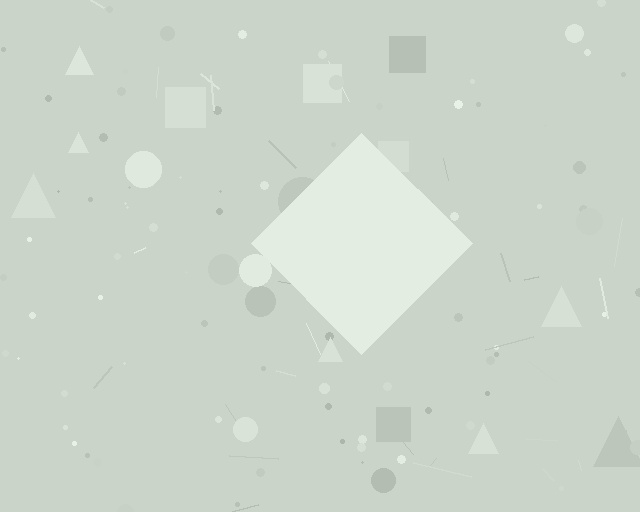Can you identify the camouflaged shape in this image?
The camouflaged shape is a diamond.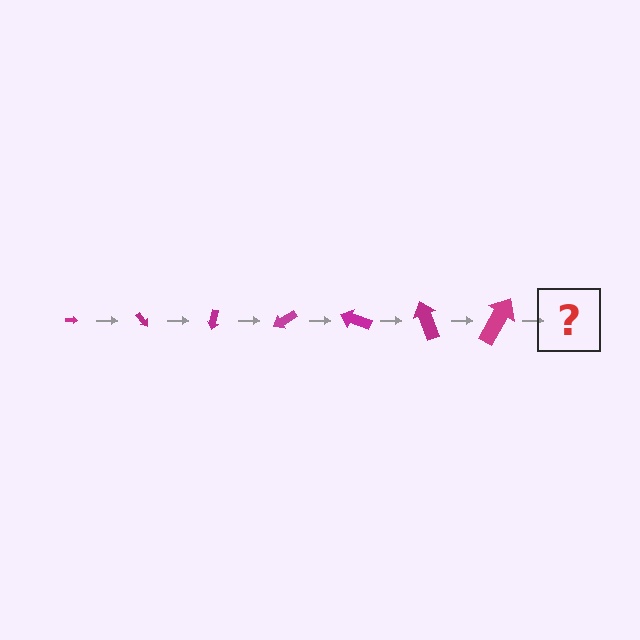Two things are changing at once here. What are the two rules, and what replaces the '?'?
The two rules are that the arrow grows larger each step and it rotates 50 degrees each step. The '?' should be an arrow, larger than the previous one and rotated 350 degrees from the start.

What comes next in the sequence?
The next element should be an arrow, larger than the previous one and rotated 350 degrees from the start.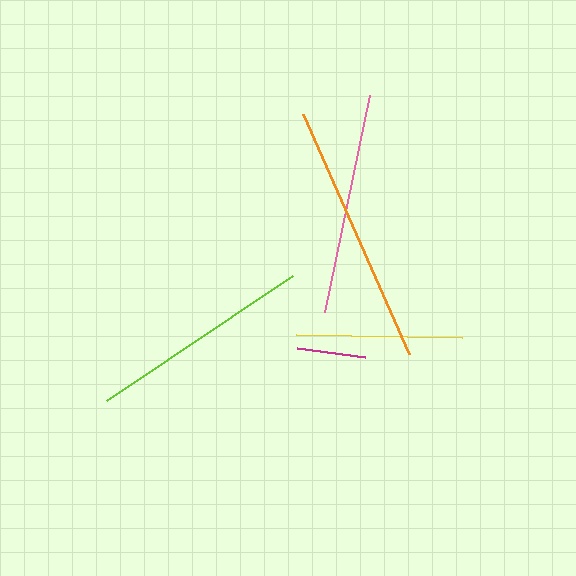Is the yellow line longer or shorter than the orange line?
The orange line is longer than the yellow line.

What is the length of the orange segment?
The orange segment is approximately 262 pixels long.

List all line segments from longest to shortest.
From longest to shortest: orange, lime, pink, yellow, magenta.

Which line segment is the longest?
The orange line is the longest at approximately 262 pixels.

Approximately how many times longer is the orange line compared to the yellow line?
The orange line is approximately 1.6 times the length of the yellow line.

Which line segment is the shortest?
The magenta line is the shortest at approximately 69 pixels.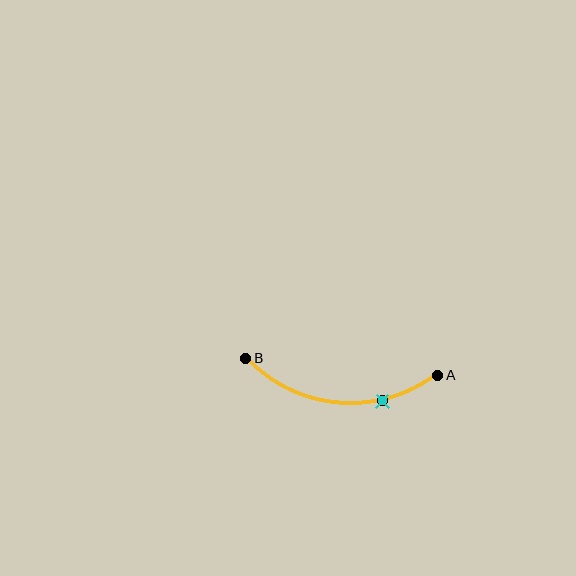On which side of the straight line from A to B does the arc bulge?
The arc bulges below the straight line connecting A and B.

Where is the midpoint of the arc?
The arc midpoint is the point on the curve farthest from the straight line joining A and B. It sits below that line.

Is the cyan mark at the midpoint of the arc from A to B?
No. The cyan mark lies on the arc but is closer to endpoint A. The arc midpoint would be at the point on the curve equidistant along the arc from both A and B.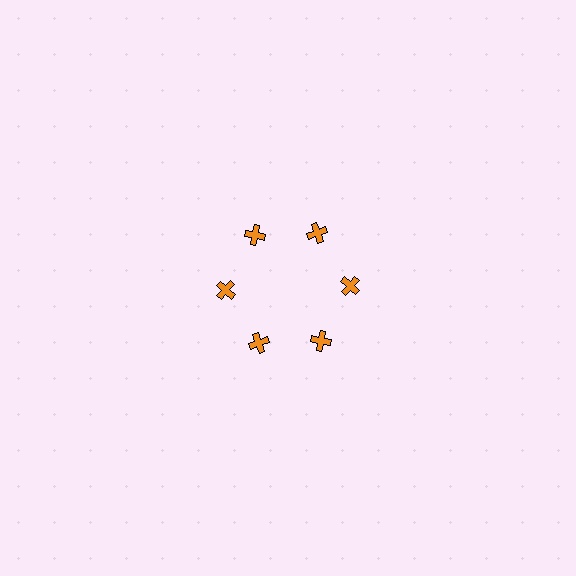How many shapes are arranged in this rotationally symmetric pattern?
There are 6 shapes, arranged in 6 groups of 1.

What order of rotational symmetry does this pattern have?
This pattern has 6-fold rotational symmetry.